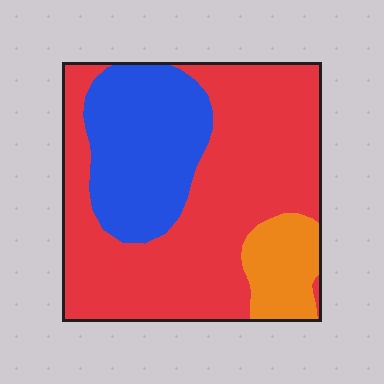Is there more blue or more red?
Red.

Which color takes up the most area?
Red, at roughly 60%.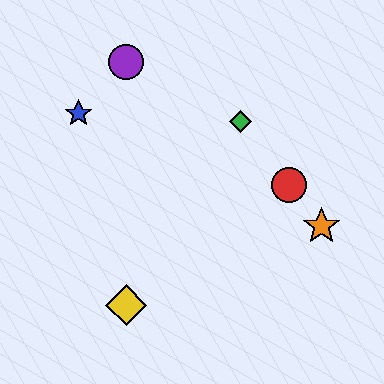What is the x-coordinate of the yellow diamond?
The yellow diamond is at x≈126.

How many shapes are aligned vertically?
2 shapes (the yellow diamond, the purple circle) are aligned vertically.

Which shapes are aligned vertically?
The yellow diamond, the purple circle are aligned vertically.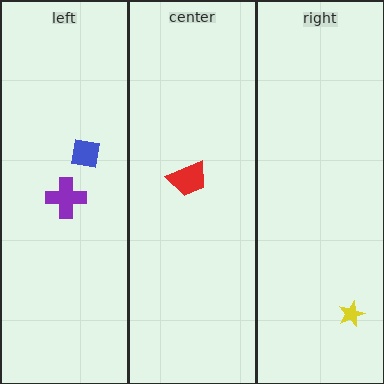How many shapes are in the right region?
1.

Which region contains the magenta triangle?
The left region.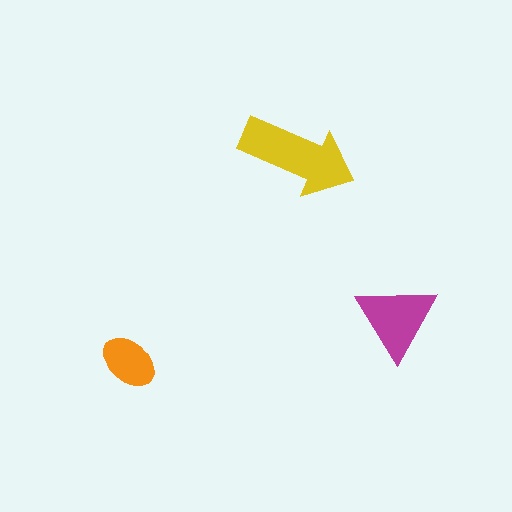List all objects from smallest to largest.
The orange ellipse, the magenta triangle, the yellow arrow.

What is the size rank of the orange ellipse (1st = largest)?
3rd.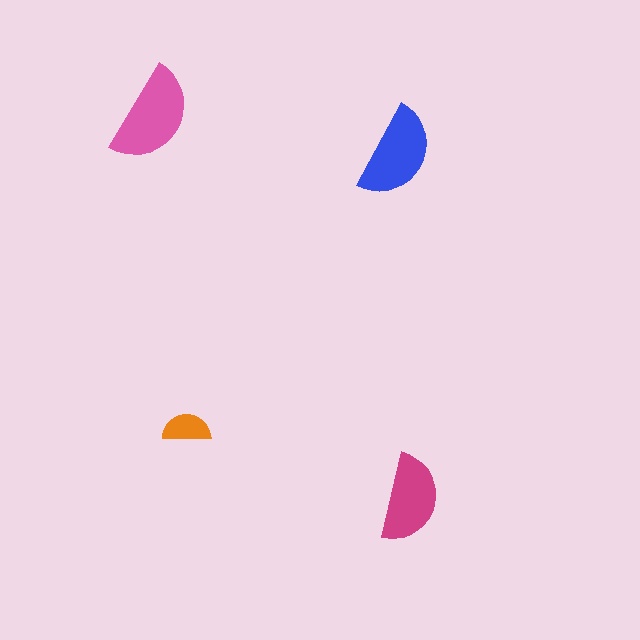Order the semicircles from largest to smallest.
the pink one, the blue one, the magenta one, the orange one.